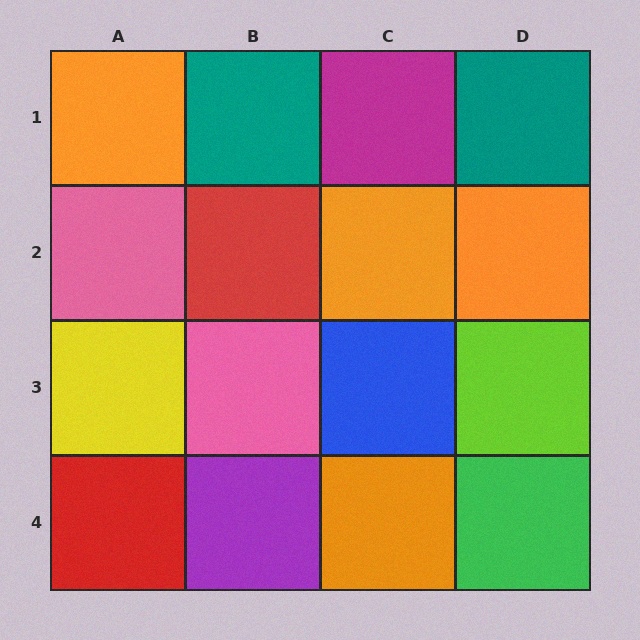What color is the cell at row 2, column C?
Orange.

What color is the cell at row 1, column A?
Orange.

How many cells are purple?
1 cell is purple.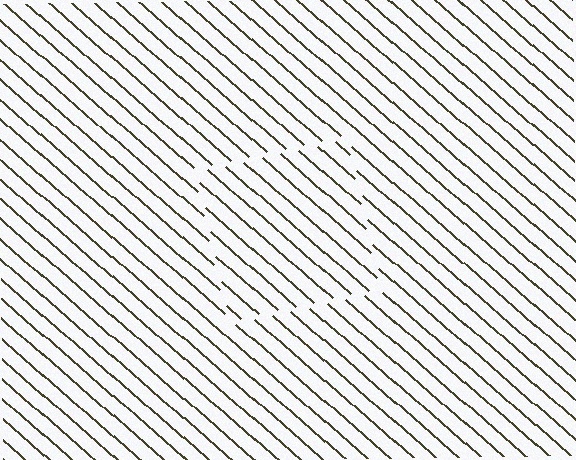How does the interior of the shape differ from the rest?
The interior of the shape contains the same grating, shifted by half a period — the contour is defined by the phase discontinuity where line-ends from the inner and outer gratings abut.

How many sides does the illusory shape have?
4 sides — the line-ends trace a square.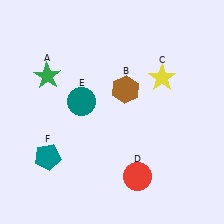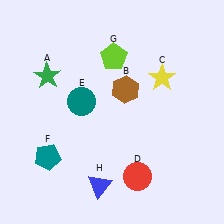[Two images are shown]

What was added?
A lime pentagon (G), a blue triangle (H) were added in Image 2.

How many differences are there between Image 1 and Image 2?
There are 2 differences between the two images.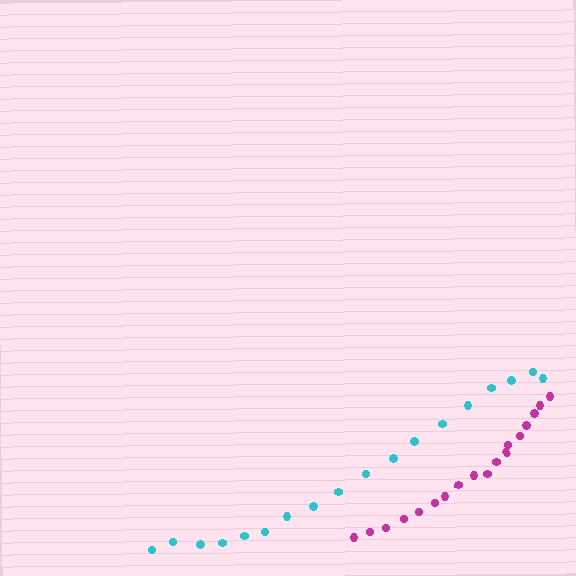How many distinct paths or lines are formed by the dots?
There are 2 distinct paths.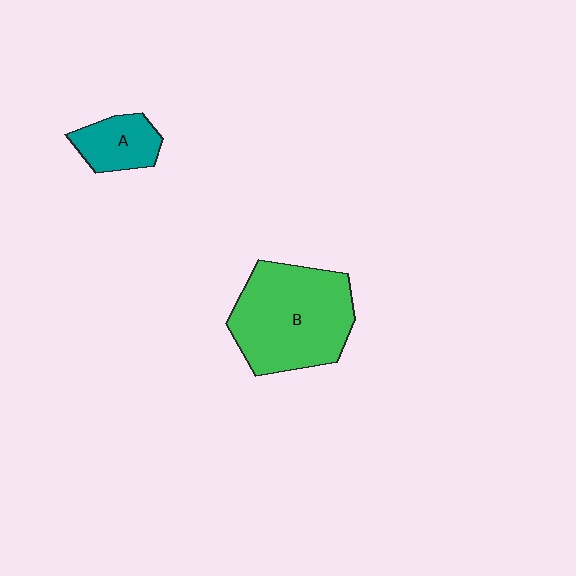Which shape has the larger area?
Shape B (green).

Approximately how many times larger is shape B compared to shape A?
Approximately 2.7 times.